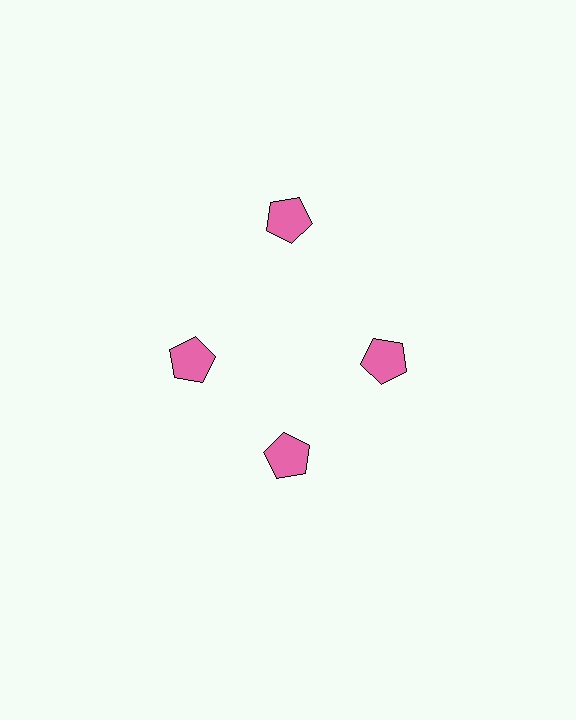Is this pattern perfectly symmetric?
No. The 4 pink pentagons are arranged in a ring, but one element near the 12 o'clock position is pushed outward from the center, breaking the 4-fold rotational symmetry.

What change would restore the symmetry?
The symmetry would be restored by moving it inward, back onto the ring so that all 4 pentagons sit at equal angles and equal distance from the center.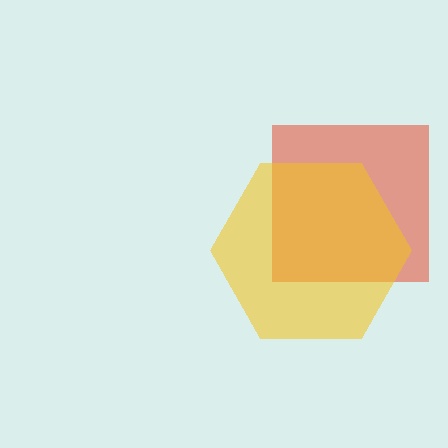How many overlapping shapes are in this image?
There are 2 overlapping shapes in the image.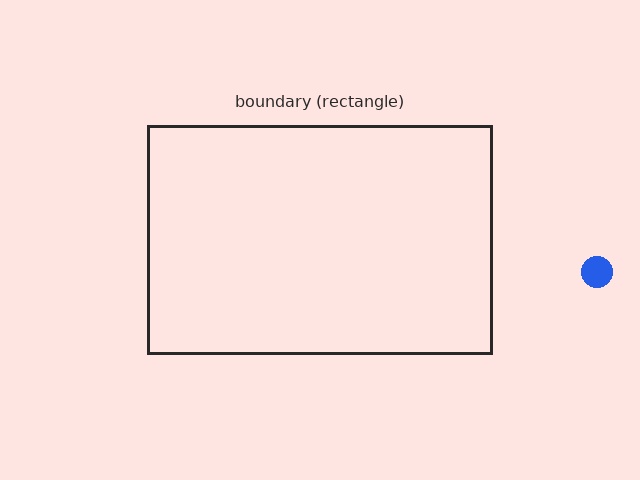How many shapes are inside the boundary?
0 inside, 1 outside.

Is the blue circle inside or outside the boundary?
Outside.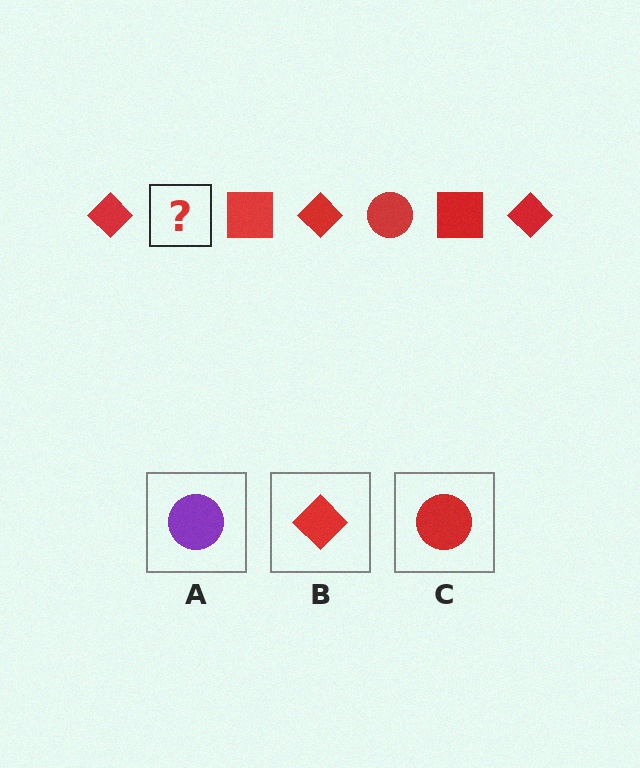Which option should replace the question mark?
Option C.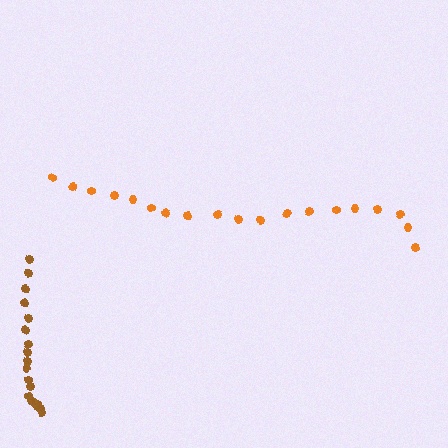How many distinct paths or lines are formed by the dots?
There are 2 distinct paths.